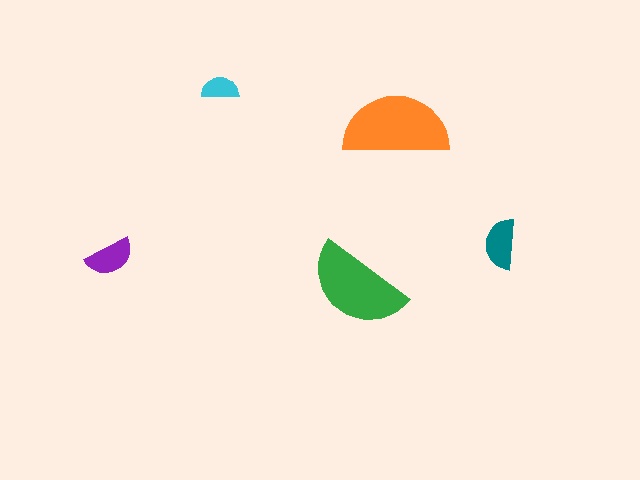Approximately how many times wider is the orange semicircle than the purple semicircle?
About 2 times wider.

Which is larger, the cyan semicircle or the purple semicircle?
The purple one.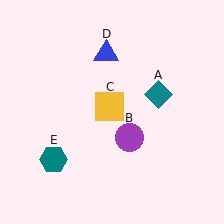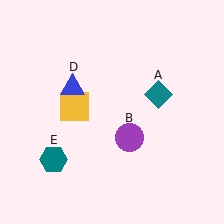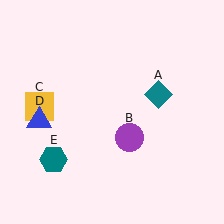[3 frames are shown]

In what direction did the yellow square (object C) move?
The yellow square (object C) moved left.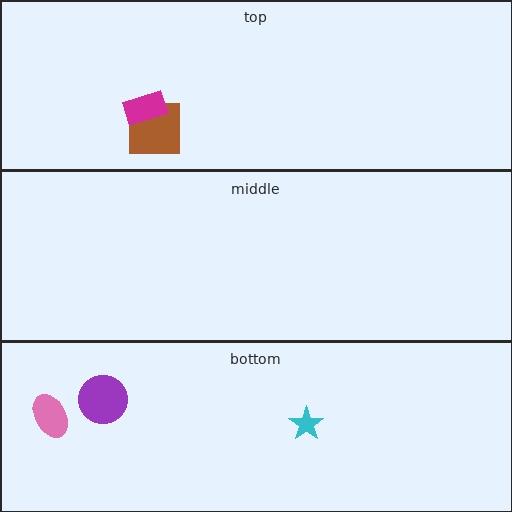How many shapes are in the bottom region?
3.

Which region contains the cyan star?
The bottom region.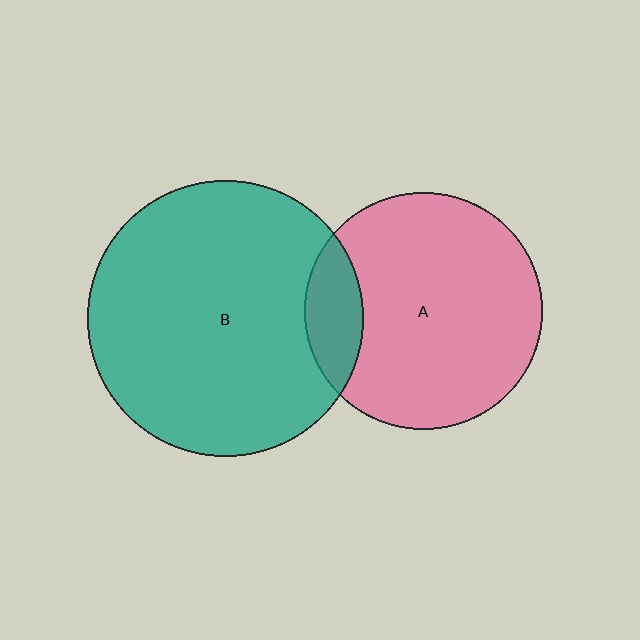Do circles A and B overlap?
Yes.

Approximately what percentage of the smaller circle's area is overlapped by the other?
Approximately 15%.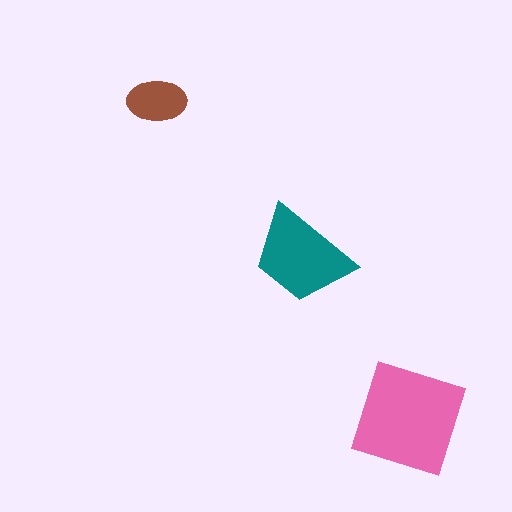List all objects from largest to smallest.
The pink square, the teal trapezoid, the brown ellipse.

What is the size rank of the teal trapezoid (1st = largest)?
2nd.